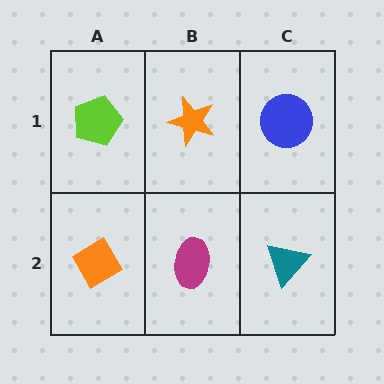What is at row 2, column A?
An orange diamond.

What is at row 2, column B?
A magenta ellipse.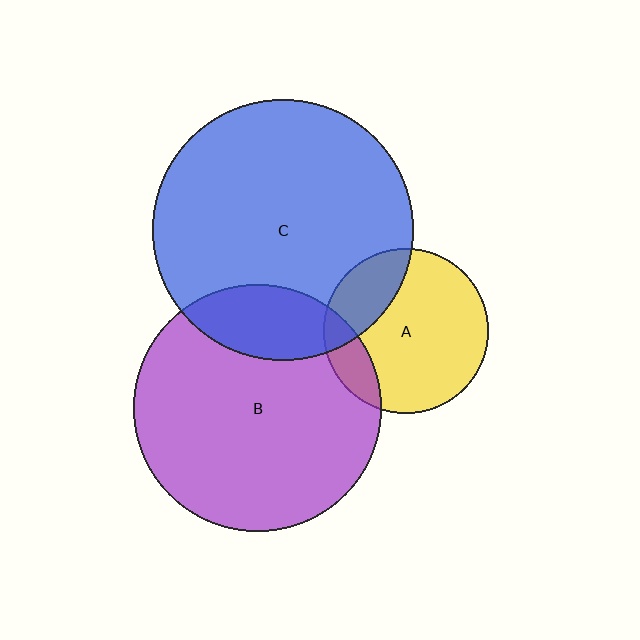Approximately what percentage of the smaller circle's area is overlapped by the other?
Approximately 15%.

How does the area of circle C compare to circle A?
Approximately 2.5 times.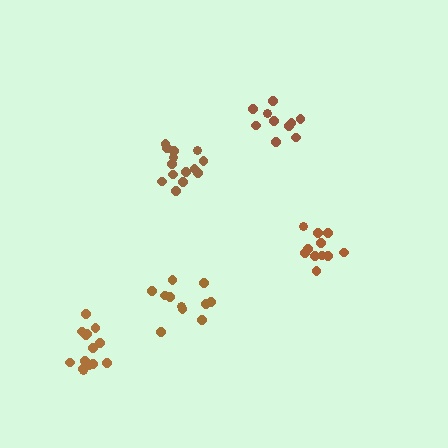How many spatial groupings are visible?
There are 5 spatial groupings.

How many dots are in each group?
Group 1: 14 dots, Group 2: 14 dots, Group 3: 11 dots, Group 4: 10 dots, Group 5: 11 dots (60 total).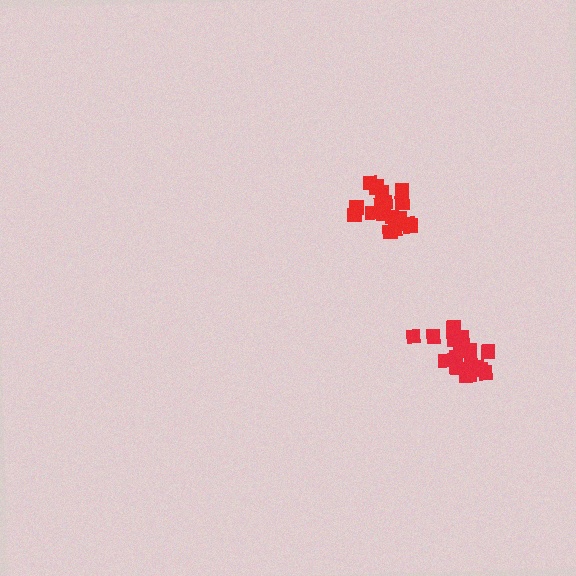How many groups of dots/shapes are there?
There are 2 groups.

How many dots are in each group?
Group 1: 18 dots, Group 2: 17 dots (35 total).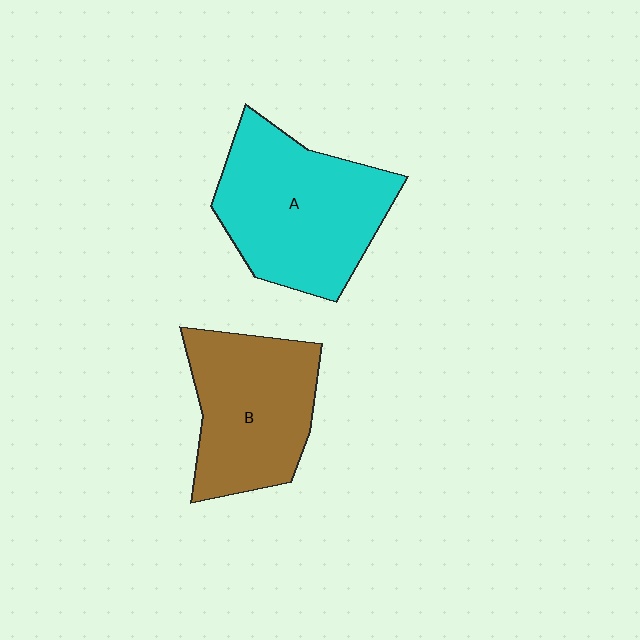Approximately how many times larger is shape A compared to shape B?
Approximately 1.2 times.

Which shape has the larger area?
Shape A (cyan).